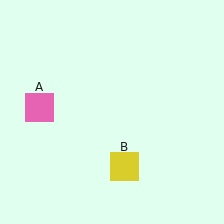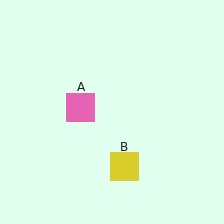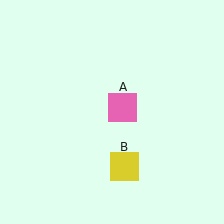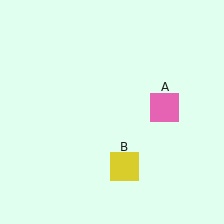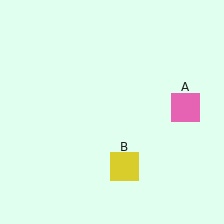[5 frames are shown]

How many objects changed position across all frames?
1 object changed position: pink square (object A).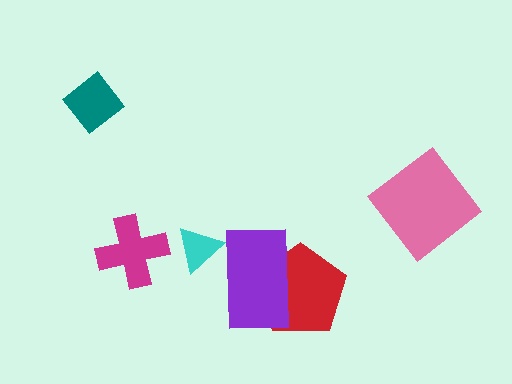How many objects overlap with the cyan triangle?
1 object overlaps with the cyan triangle.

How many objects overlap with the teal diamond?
0 objects overlap with the teal diamond.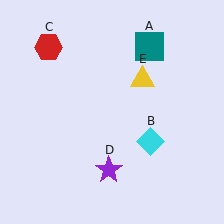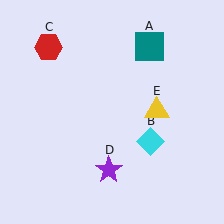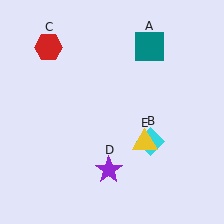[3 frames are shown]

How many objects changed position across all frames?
1 object changed position: yellow triangle (object E).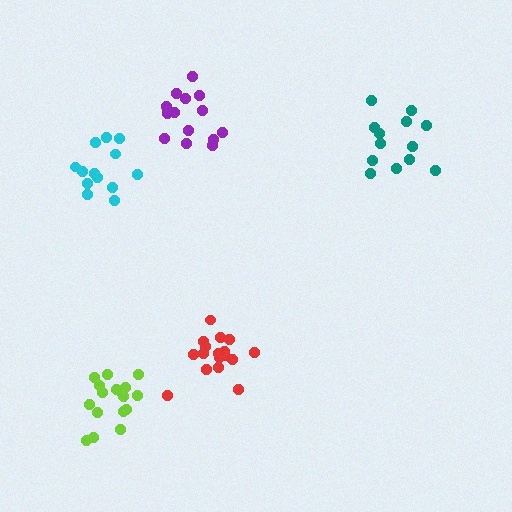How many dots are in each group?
Group 1: 13 dots, Group 2: 13 dots, Group 3: 17 dots, Group 4: 17 dots, Group 5: 15 dots (75 total).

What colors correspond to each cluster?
The clusters are colored: cyan, teal, lime, red, purple.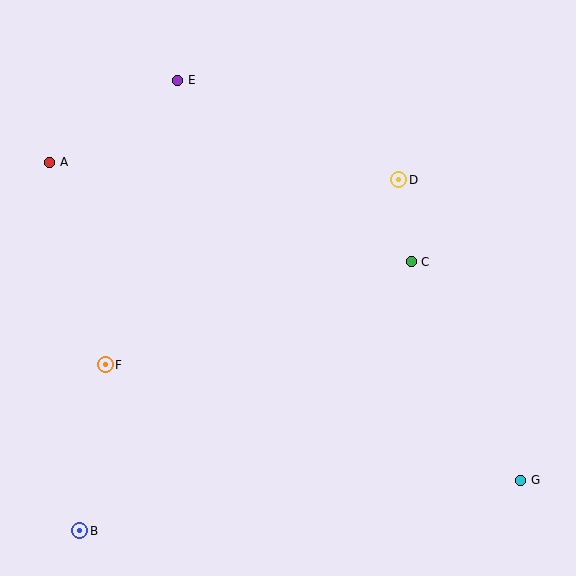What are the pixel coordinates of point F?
Point F is at (105, 365).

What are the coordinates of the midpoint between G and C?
The midpoint between G and C is at (466, 371).